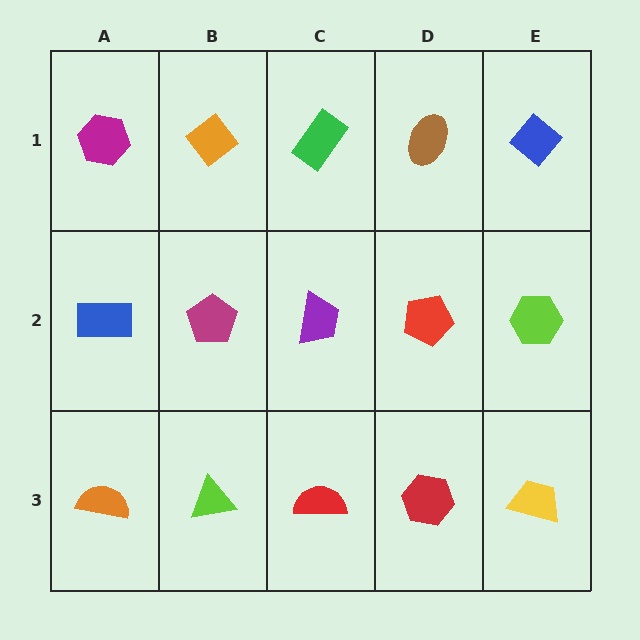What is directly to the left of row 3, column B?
An orange semicircle.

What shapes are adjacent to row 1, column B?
A magenta pentagon (row 2, column B), a magenta hexagon (row 1, column A), a green rectangle (row 1, column C).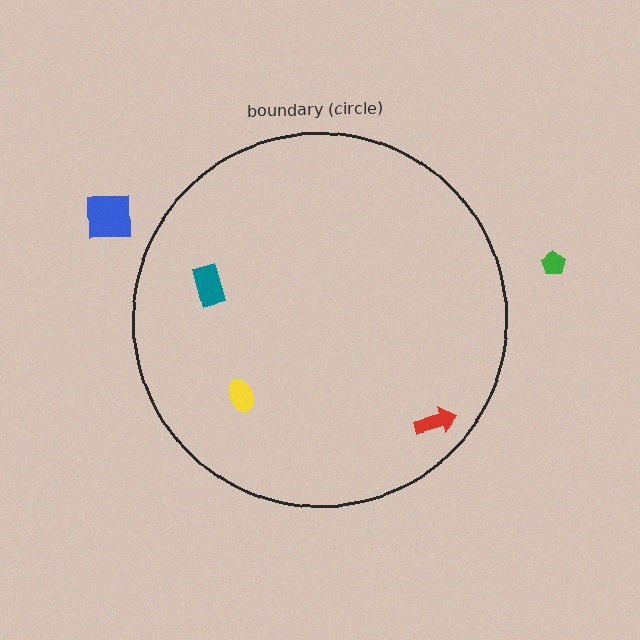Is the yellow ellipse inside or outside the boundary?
Inside.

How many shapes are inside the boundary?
3 inside, 2 outside.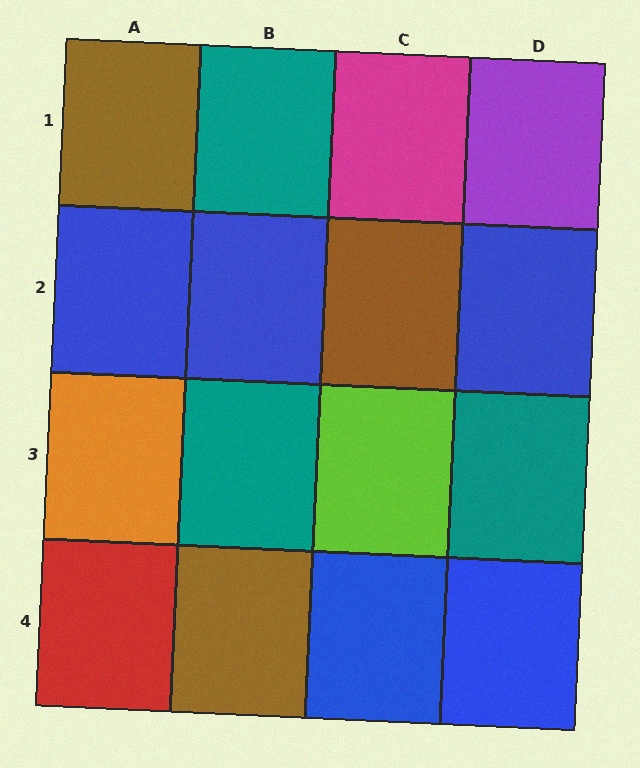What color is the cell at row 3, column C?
Lime.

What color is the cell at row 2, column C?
Brown.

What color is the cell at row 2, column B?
Blue.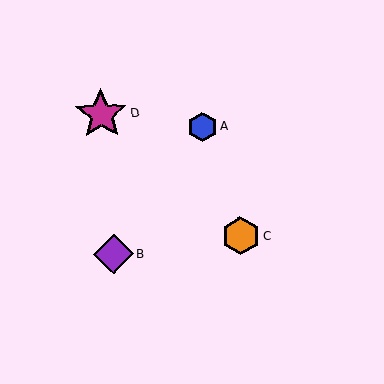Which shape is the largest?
The magenta star (labeled D) is the largest.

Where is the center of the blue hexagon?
The center of the blue hexagon is at (202, 127).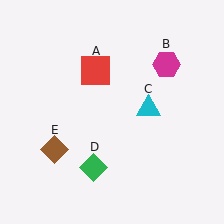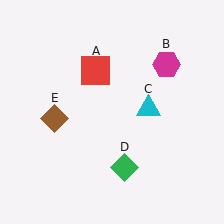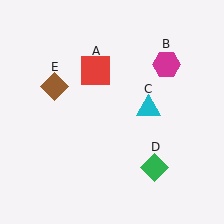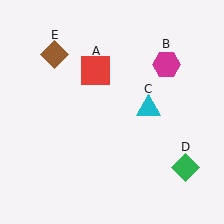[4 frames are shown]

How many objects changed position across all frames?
2 objects changed position: green diamond (object D), brown diamond (object E).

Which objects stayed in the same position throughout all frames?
Red square (object A) and magenta hexagon (object B) and cyan triangle (object C) remained stationary.